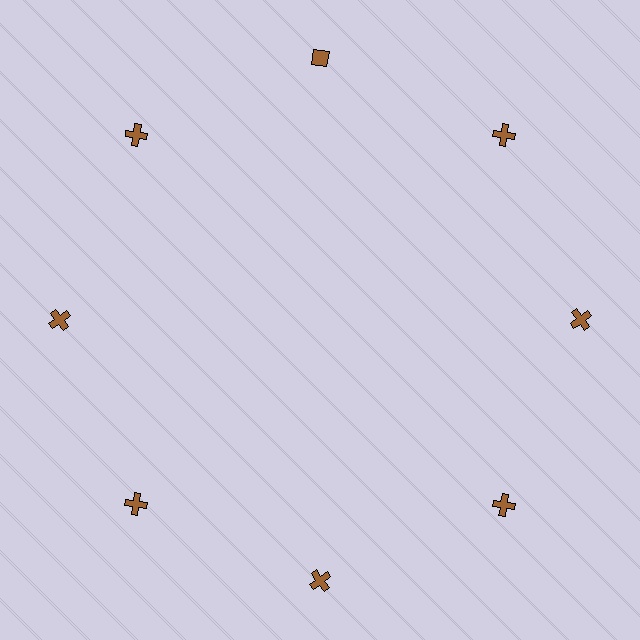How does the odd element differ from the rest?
It has a different shape: diamond instead of cross.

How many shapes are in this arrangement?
There are 8 shapes arranged in a ring pattern.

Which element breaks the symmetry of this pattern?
The brown diamond at roughly the 12 o'clock position breaks the symmetry. All other shapes are brown crosses.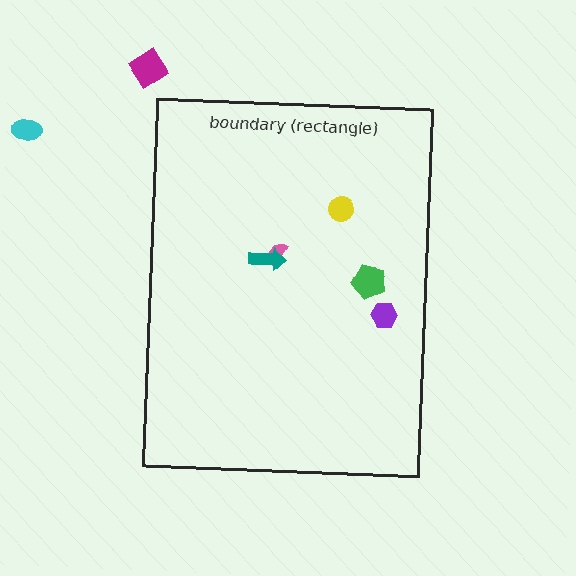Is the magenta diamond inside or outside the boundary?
Outside.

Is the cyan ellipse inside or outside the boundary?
Outside.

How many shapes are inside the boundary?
5 inside, 2 outside.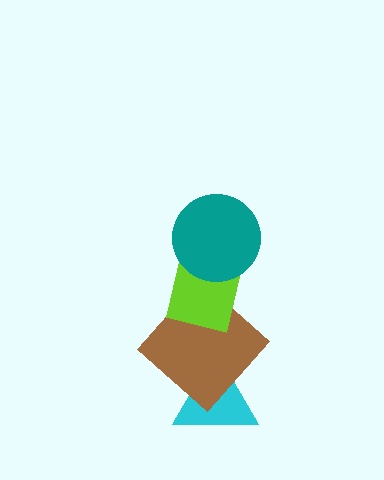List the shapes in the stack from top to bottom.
From top to bottom: the teal circle, the lime square, the brown diamond, the cyan triangle.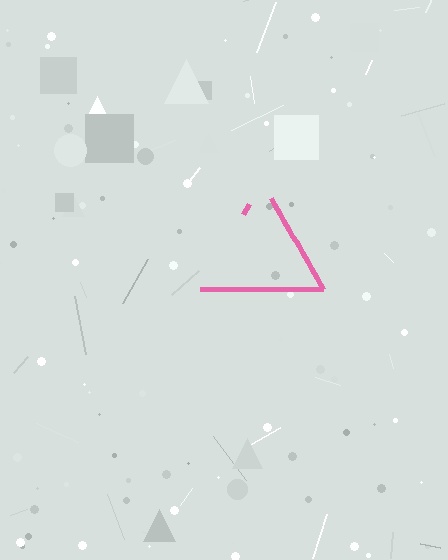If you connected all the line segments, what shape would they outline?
They would outline a triangle.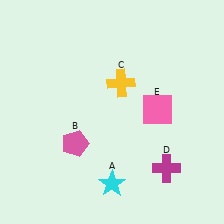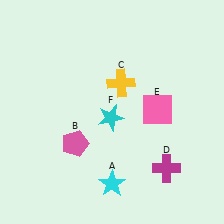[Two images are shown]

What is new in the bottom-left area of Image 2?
A cyan star (F) was added in the bottom-left area of Image 2.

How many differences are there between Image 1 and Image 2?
There is 1 difference between the two images.